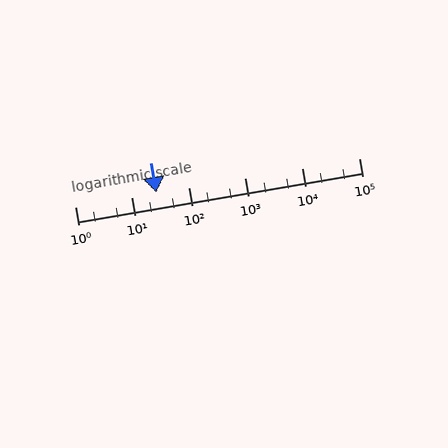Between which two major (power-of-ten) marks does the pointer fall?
The pointer is between 10 and 100.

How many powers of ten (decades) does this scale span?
The scale spans 5 decades, from 1 to 100000.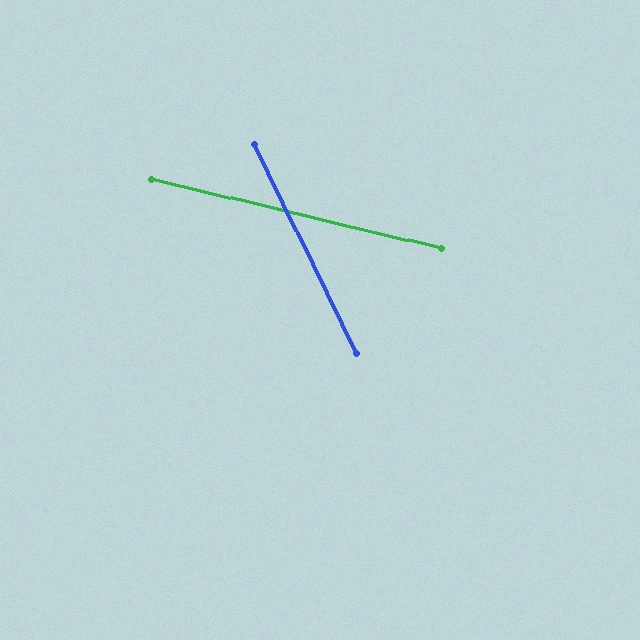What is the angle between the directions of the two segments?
Approximately 50 degrees.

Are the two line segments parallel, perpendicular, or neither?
Neither parallel nor perpendicular — they differ by about 50°.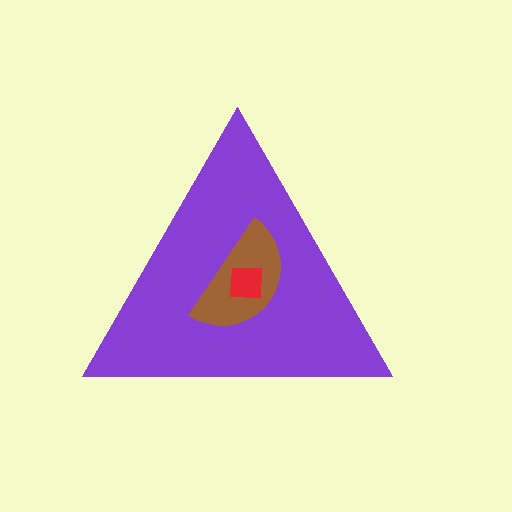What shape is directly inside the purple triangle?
The brown semicircle.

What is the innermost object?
The red square.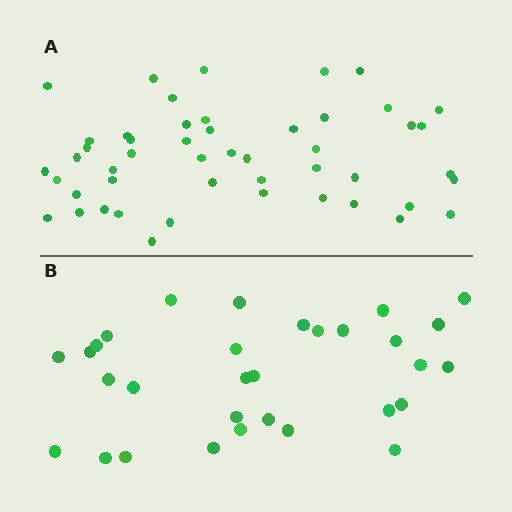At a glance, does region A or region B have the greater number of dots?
Region A (the top region) has more dots.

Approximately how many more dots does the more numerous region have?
Region A has approximately 20 more dots than region B.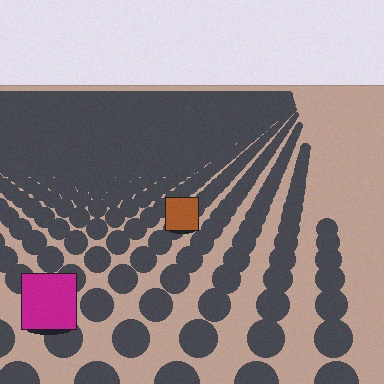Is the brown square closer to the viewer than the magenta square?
No. The magenta square is closer — you can tell from the texture gradient: the ground texture is coarser near it.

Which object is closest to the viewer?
The magenta square is closest. The texture marks near it are larger and more spread out.